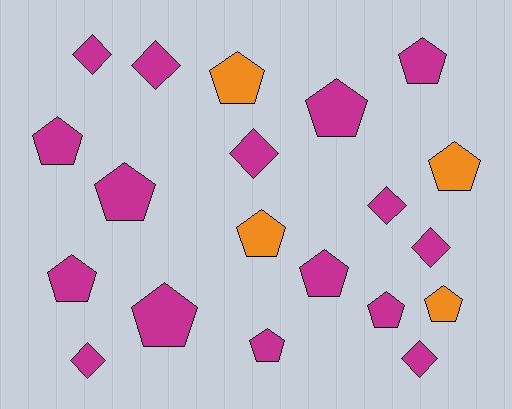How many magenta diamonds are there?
There are 7 magenta diamonds.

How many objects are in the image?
There are 20 objects.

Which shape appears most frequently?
Pentagon, with 13 objects.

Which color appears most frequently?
Magenta, with 16 objects.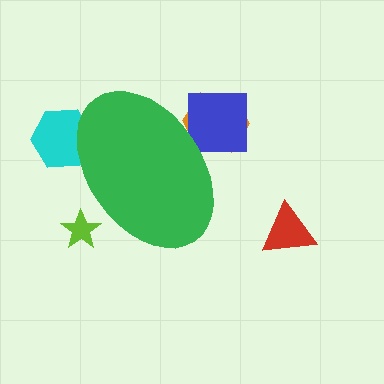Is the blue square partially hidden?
Yes, the blue square is partially hidden behind the green ellipse.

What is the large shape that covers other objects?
A green ellipse.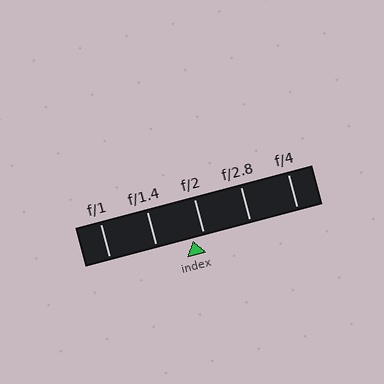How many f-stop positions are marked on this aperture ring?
There are 5 f-stop positions marked.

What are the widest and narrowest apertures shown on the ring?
The widest aperture shown is f/1 and the narrowest is f/4.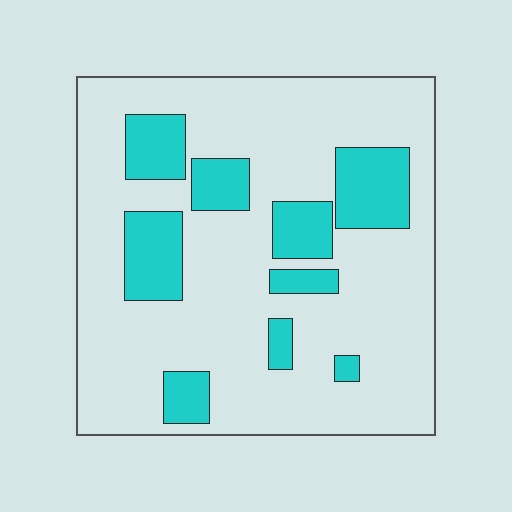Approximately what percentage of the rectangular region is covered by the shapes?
Approximately 20%.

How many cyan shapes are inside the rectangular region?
9.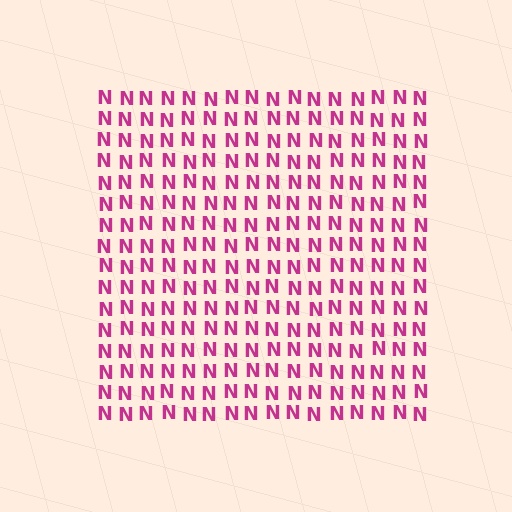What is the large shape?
The large shape is a square.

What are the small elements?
The small elements are letter N's.